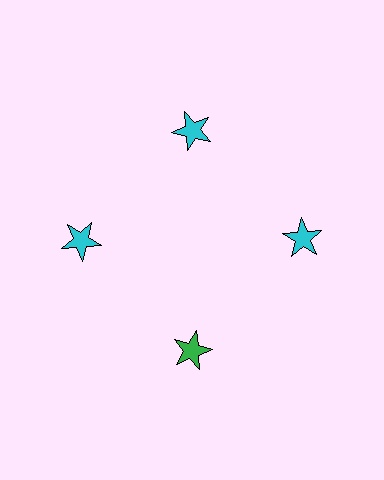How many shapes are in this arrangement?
There are 4 shapes arranged in a ring pattern.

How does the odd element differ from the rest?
It has a different color: green instead of cyan.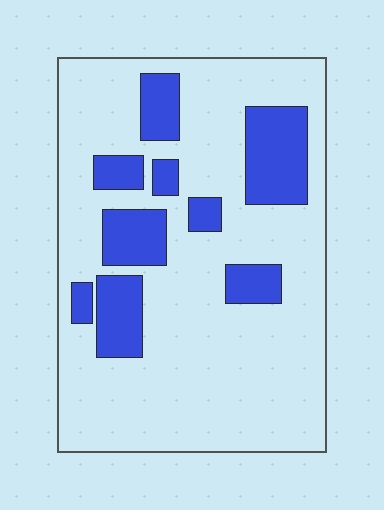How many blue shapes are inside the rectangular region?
9.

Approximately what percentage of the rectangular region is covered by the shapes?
Approximately 20%.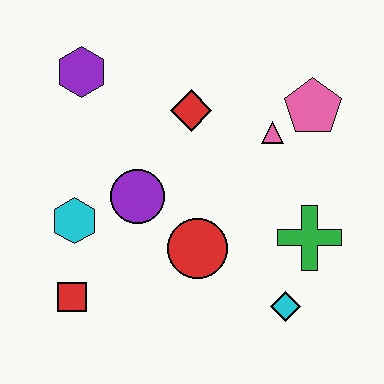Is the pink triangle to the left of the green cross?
Yes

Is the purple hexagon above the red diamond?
Yes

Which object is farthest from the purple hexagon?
The cyan diamond is farthest from the purple hexagon.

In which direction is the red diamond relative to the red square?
The red diamond is above the red square.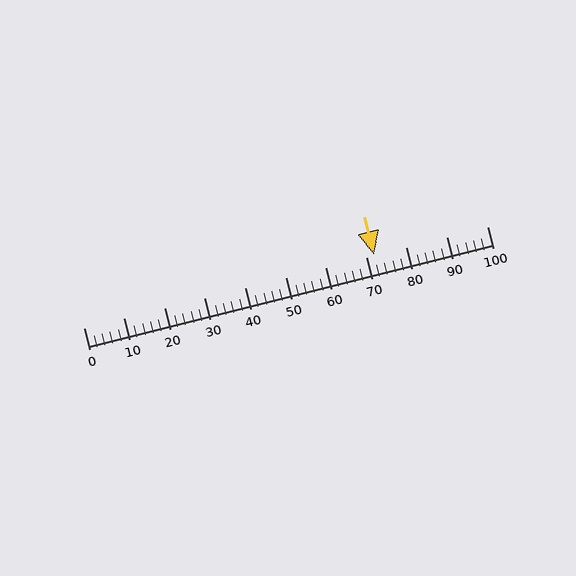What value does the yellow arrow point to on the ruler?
The yellow arrow points to approximately 72.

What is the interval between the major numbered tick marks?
The major tick marks are spaced 10 units apart.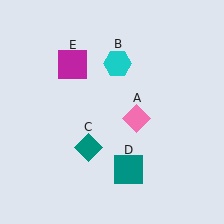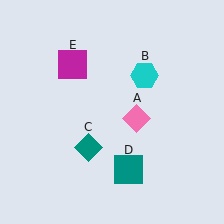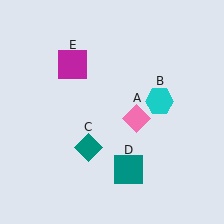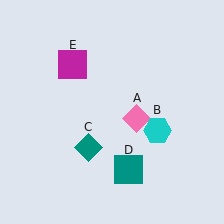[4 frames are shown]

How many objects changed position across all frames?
1 object changed position: cyan hexagon (object B).